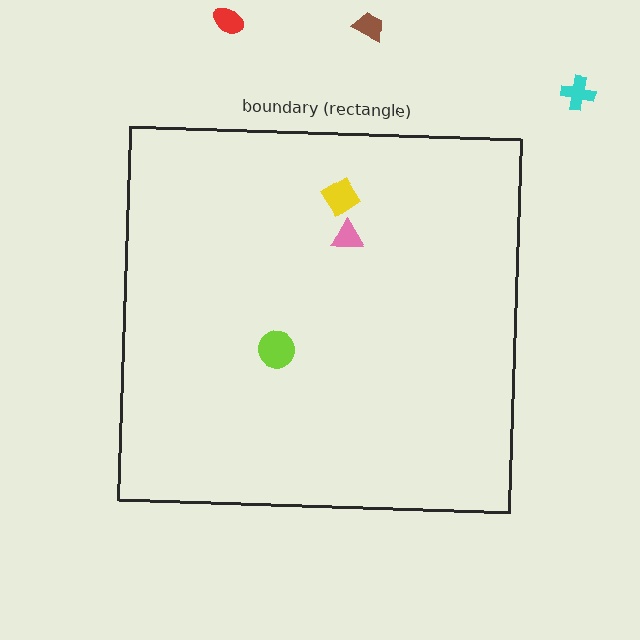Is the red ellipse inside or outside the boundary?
Outside.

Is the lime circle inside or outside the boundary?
Inside.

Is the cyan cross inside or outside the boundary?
Outside.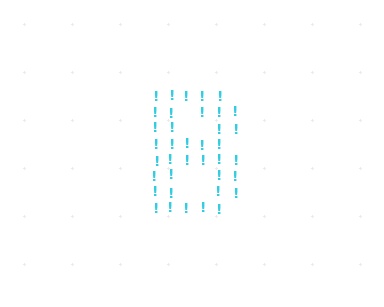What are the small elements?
The small elements are exclamation marks.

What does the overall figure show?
The overall figure shows the letter B.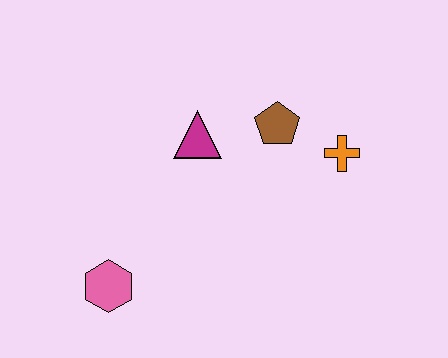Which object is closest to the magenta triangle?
The brown pentagon is closest to the magenta triangle.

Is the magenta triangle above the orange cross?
Yes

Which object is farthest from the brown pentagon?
The pink hexagon is farthest from the brown pentagon.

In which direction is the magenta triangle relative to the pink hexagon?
The magenta triangle is above the pink hexagon.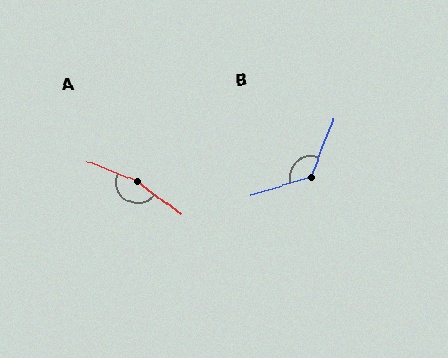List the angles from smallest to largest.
B (129°), A (164°).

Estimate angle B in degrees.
Approximately 129 degrees.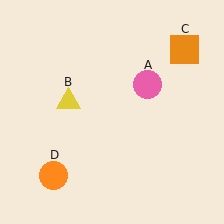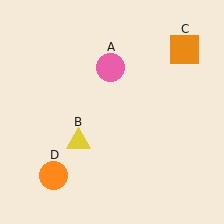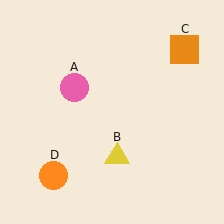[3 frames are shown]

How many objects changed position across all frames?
2 objects changed position: pink circle (object A), yellow triangle (object B).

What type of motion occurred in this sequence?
The pink circle (object A), yellow triangle (object B) rotated counterclockwise around the center of the scene.